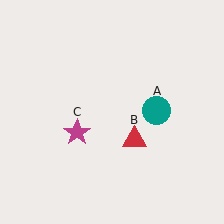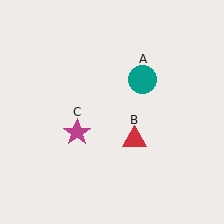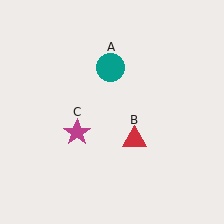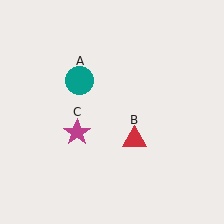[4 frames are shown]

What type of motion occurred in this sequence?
The teal circle (object A) rotated counterclockwise around the center of the scene.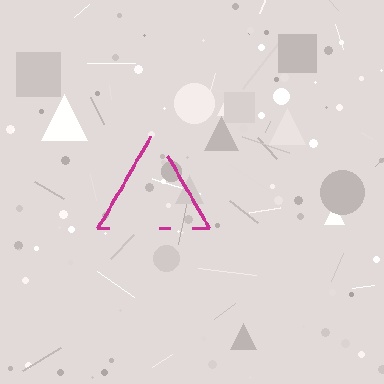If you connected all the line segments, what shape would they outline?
They would outline a triangle.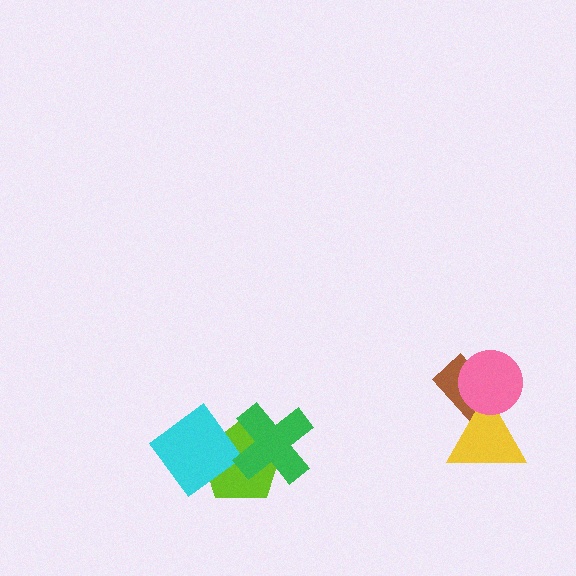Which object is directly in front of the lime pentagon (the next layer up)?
The cyan diamond is directly in front of the lime pentagon.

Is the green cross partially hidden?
No, no other shape covers it.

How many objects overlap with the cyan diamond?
2 objects overlap with the cyan diamond.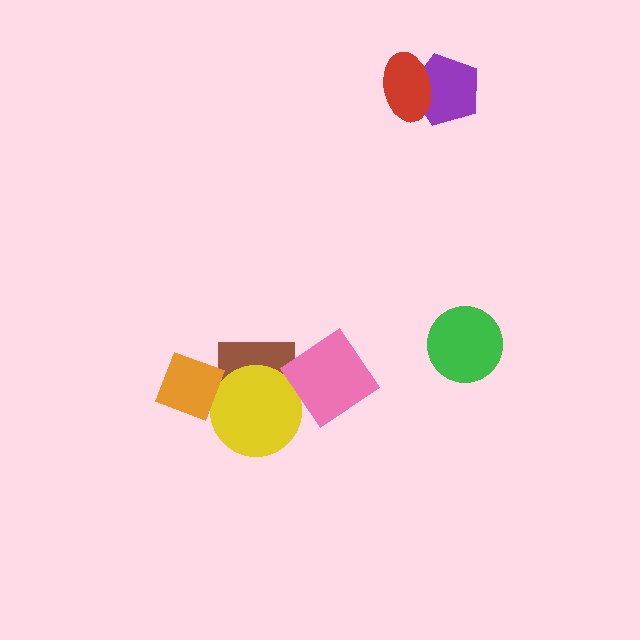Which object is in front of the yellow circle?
The orange diamond is in front of the yellow circle.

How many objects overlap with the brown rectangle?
1 object overlaps with the brown rectangle.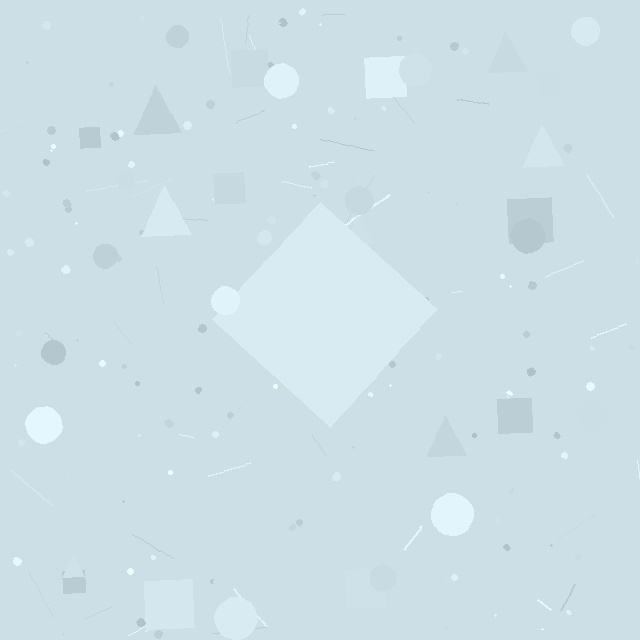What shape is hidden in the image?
A diamond is hidden in the image.